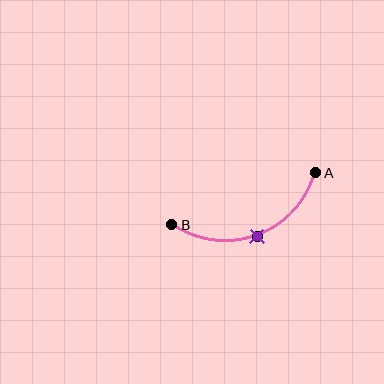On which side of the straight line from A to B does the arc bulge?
The arc bulges below the straight line connecting A and B.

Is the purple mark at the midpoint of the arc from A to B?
Yes. The purple mark lies on the arc at equal arc-length from both A and B — it is the arc midpoint.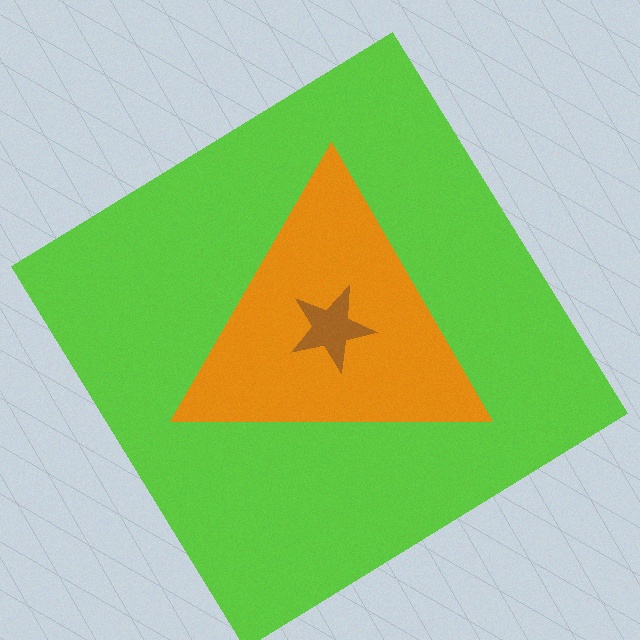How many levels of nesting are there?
3.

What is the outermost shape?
The lime diamond.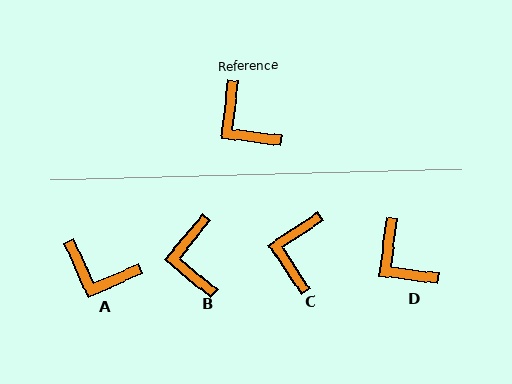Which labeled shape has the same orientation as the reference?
D.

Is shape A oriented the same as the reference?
No, it is off by about 30 degrees.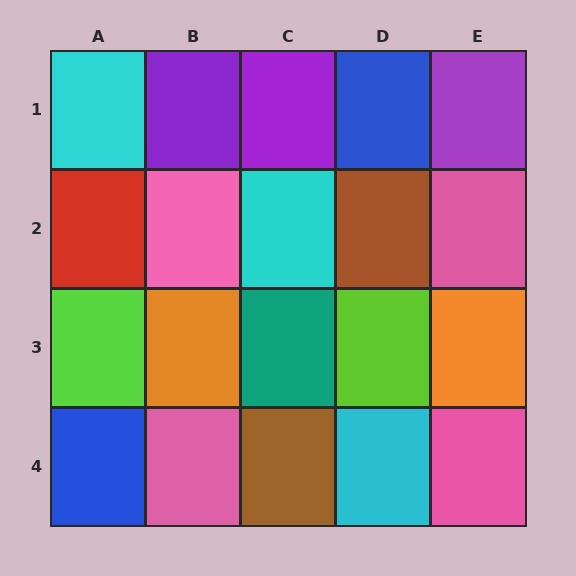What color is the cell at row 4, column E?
Pink.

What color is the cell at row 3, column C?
Teal.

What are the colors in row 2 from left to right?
Red, pink, cyan, brown, pink.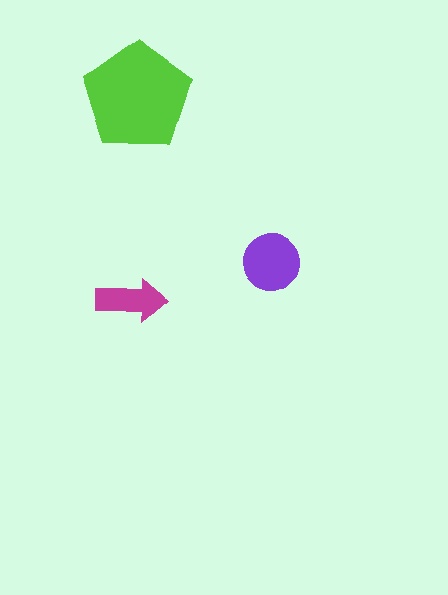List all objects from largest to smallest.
The lime pentagon, the purple circle, the magenta arrow.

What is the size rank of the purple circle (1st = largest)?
2nd.